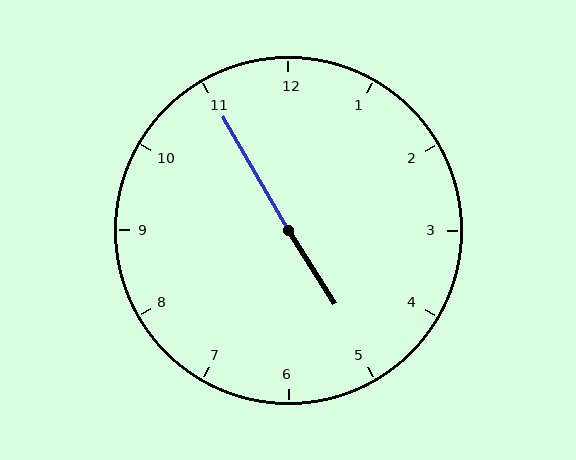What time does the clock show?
4:55.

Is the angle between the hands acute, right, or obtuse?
It is obtuse.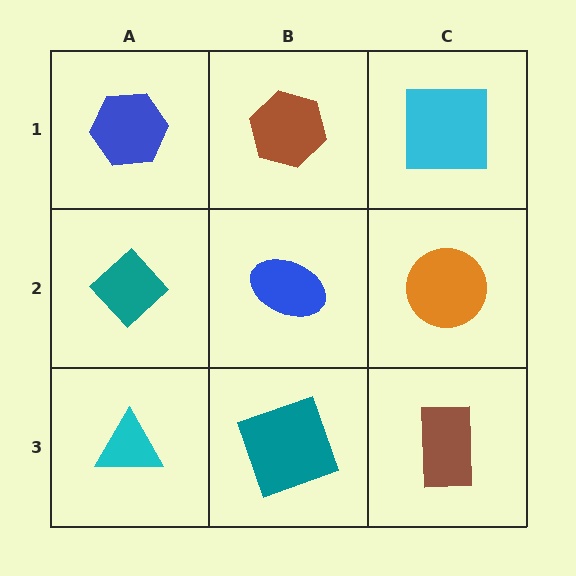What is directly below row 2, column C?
A brown rectangle.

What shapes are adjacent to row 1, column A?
A teal diamond (row 2, column A), a brown hexagon (row 1, column B).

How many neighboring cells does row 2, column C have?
3.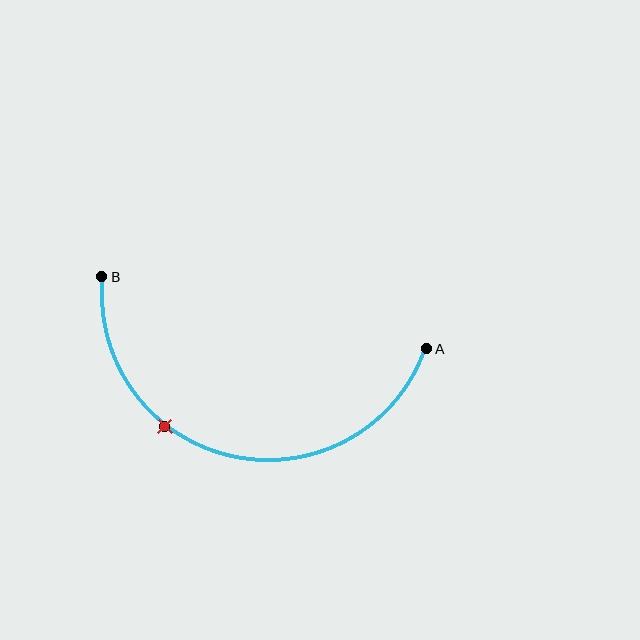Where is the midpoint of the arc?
The arc midpoint is the point on the curve farthest from the straight line joining A and B. It sits below that line.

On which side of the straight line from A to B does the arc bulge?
The arc bulges below the straight line connecting A and B.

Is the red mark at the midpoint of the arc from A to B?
No. The red mark lies on the arc but is closer to endpoint B. The arc midpoint would be at the point on the curve equidistant along the arc from both A and B.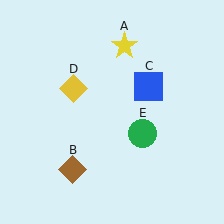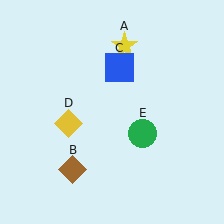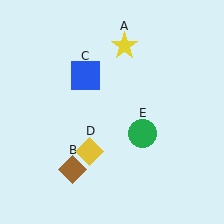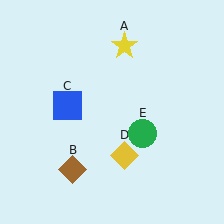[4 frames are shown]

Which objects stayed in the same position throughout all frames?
Yellow star (object A) and brown diamond (object B) and green circle (object E) remained stationary.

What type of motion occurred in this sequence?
The blue square (object C), yellow diamond (object D) rotated counterclockwise around the center of the scene.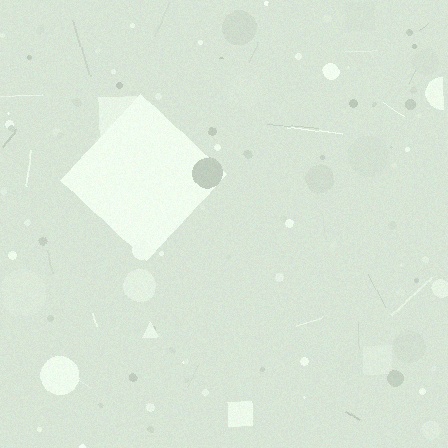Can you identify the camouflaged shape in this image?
The camouflaged shape is a diamond.